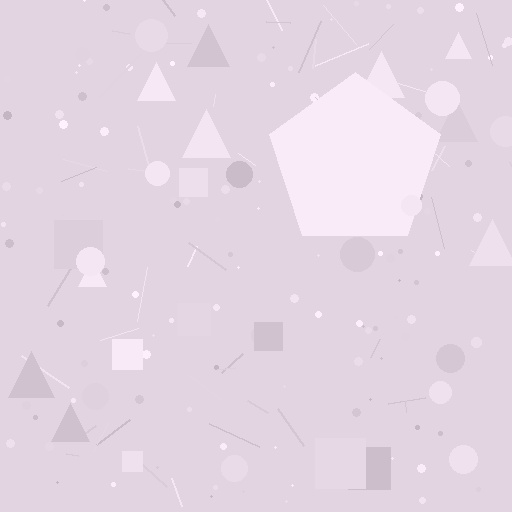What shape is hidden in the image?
A pentagon is hidden in the image.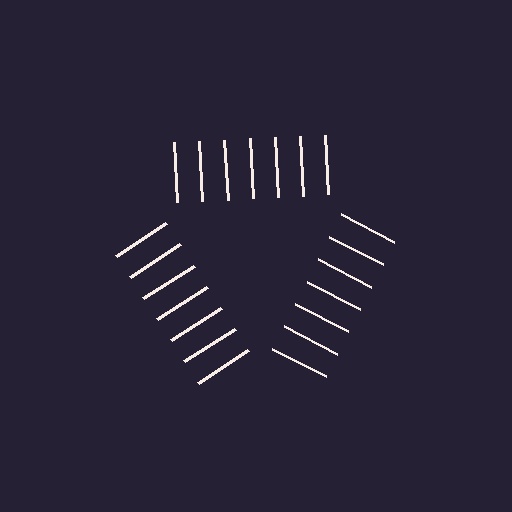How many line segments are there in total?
21 — 7 along each of the 3 edges.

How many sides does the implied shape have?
3 sides — the line-ends trace a triangle.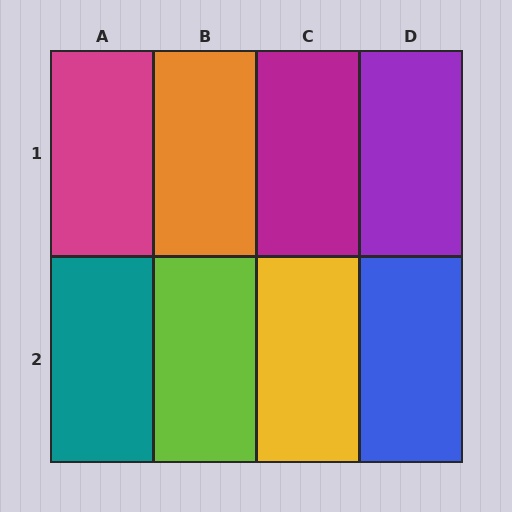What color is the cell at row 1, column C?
Magenta.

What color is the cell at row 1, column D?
Purple.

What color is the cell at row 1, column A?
Magenta.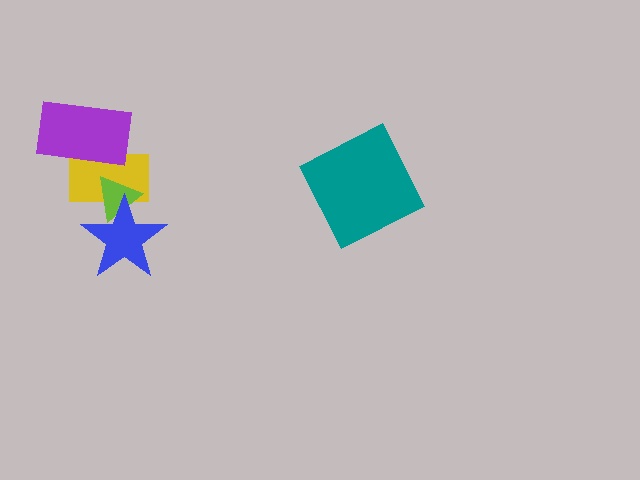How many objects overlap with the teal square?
0 objects overlap with the teal square.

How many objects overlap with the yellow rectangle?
3 objects overlap with the yellow rectangle.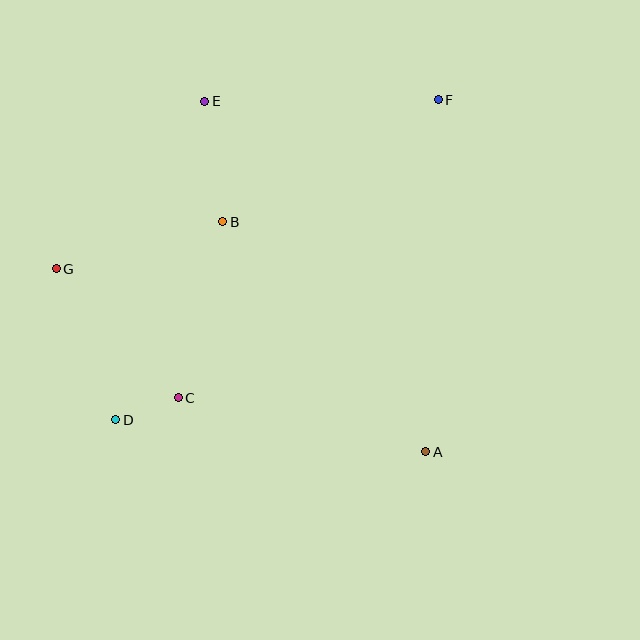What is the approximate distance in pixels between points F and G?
The distance between F and G is approximately 418 pixels.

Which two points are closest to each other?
Points C and D are closest to each other.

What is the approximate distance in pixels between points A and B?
The distance between A and B is approximately 307 pixels.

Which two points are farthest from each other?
Points D and F are farthest from each other.